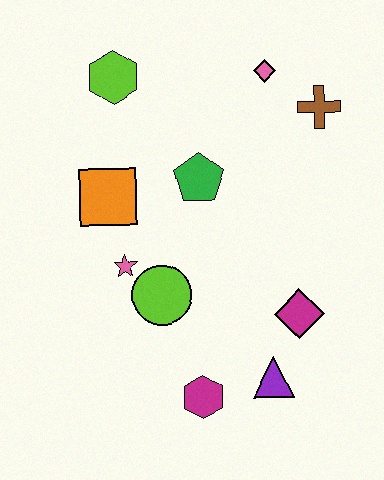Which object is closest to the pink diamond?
The brown cross is closest to the pink diamond.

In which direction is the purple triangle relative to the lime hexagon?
The purple triangle is below the lime hexagon.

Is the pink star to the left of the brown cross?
Yes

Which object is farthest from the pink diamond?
The magenta hexagon is farthest from the pink diamond.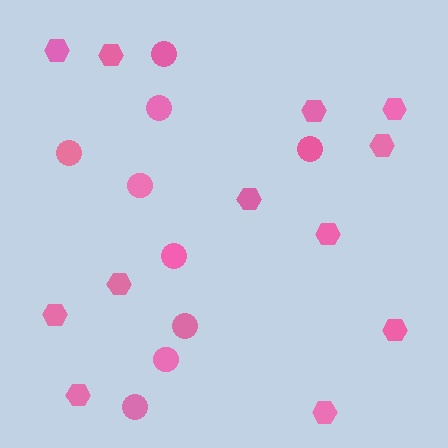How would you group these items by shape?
There are 2 groups: one group of circles (9) and one group of hexagons (12).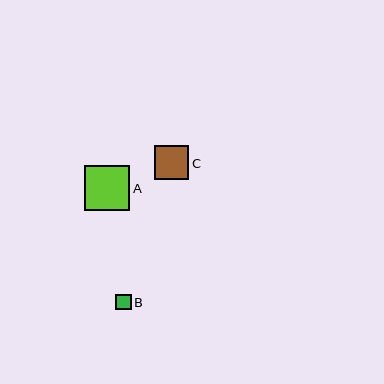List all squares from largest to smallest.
From largest to smallest: A, C, B.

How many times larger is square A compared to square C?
Square A is approximately 1.3 times the size of square C.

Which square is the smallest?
Square B is the smallest with a size of approximately 15 pixels.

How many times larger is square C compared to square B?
Square C is approximately 2.2 times the size of square B.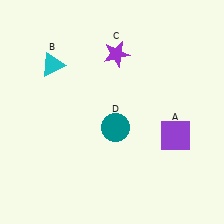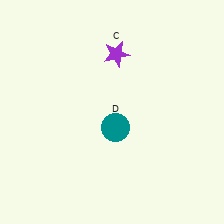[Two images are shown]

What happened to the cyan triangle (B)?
The cyan triangle (B) was removed in Image 2. It was in the top-left area of Image 1.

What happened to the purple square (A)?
The purple square (A) was removed in Image 2. It was in the bottom-right area of Image 1.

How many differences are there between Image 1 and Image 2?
There are 2 differences between the two images.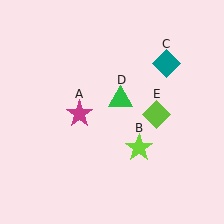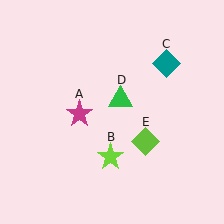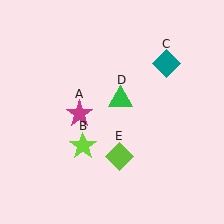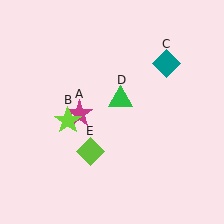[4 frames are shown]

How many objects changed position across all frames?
2 objects changed position: lime star (object B), lime diamond (object E).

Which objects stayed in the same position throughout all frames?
Magenta star (object A) and teal diamond (object C) and green triangle (object D) remained stationary.